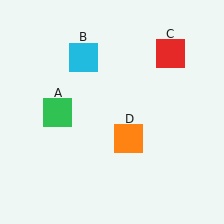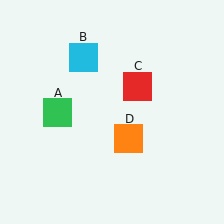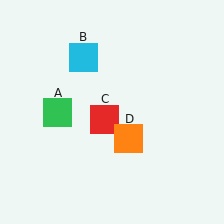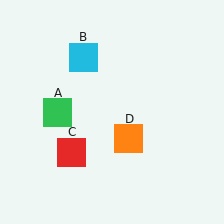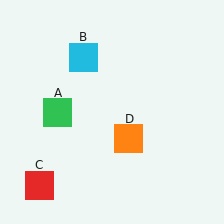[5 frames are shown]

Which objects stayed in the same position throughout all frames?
Green square (object A) and cyan square (object B) and orange square (object D) remained stationary.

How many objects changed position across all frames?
1 object changed position: red square (object C).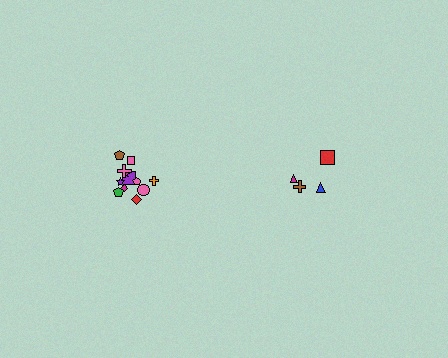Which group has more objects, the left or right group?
The left group.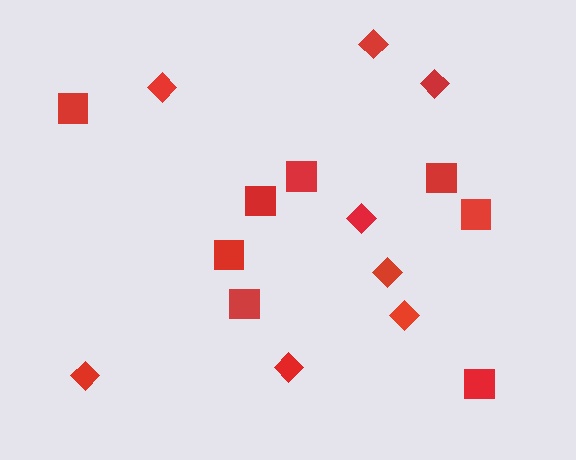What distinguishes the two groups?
There are 2 groups: one group of diamonds (8) and one group of squares (8).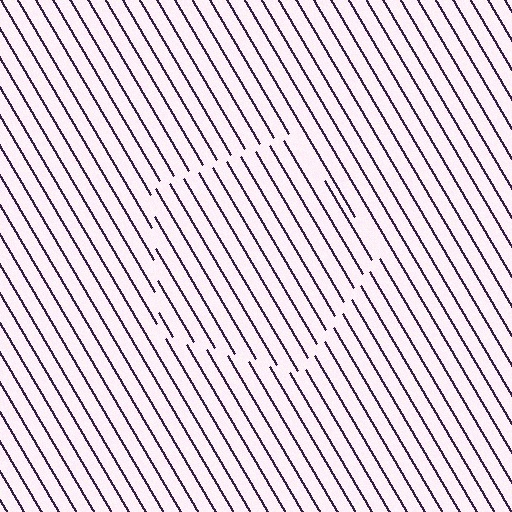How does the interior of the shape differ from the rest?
The interior of the shape contains the same grating, shifted by half a period — the contour is defined by the phase discontinuity where line-ends from the inner and outer gratings abut.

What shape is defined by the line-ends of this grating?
An illusory pentagon. The interior of the shape contains the same grating, shifted by half a period — the contour is defined by the phase discontinuity where line-ends from the inner and outer gratings abut.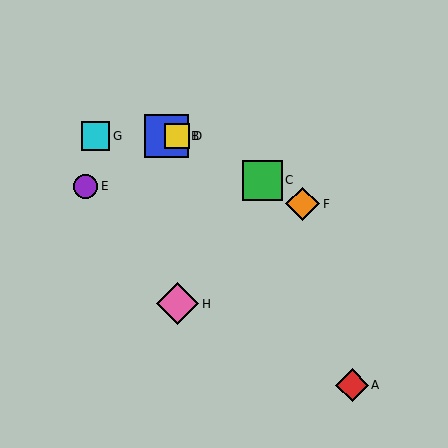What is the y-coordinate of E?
Object E is at y≈186.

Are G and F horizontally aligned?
No, G is at y≈136 and F is at y≈204.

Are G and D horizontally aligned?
Yes, both are at y≈136.